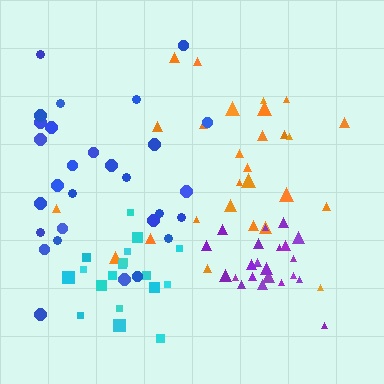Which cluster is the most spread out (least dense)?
Orange.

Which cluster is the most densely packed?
Purple.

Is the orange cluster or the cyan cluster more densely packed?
Cyan.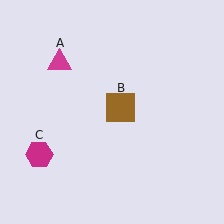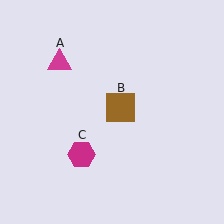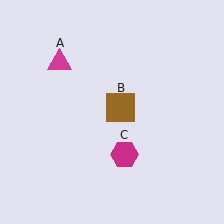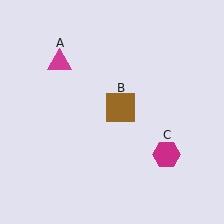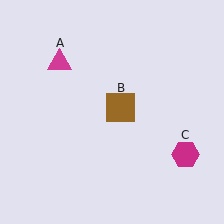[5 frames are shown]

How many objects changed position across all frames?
1 object changed position: magenta hexagon (object C).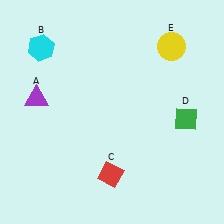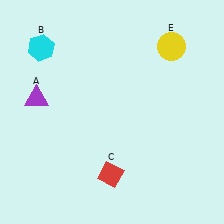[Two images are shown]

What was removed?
The green diamond (D) was removed in Image 2.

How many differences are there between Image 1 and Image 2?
There is 1 difference between the two images.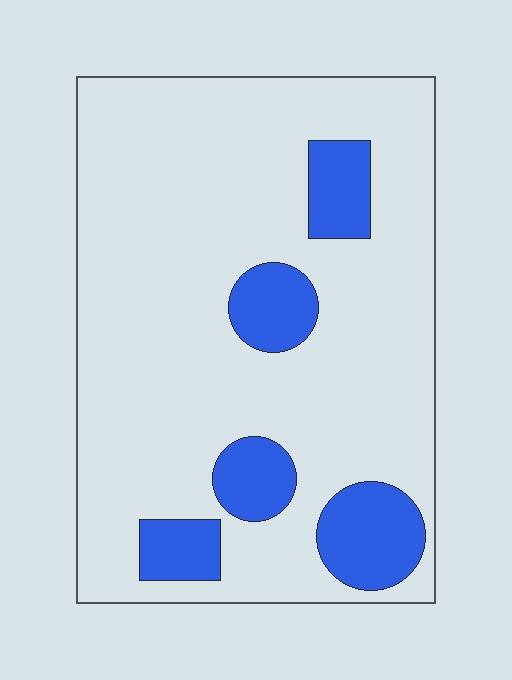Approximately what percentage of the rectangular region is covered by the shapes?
Approximately 15%.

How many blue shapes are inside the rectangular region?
5.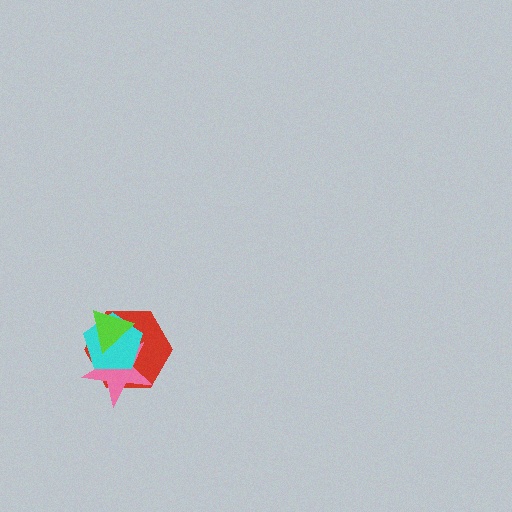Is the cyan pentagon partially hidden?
Yes, it is partially covered by another shape.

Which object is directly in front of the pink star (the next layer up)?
The cyan pentagon is directly in front of the pink star.